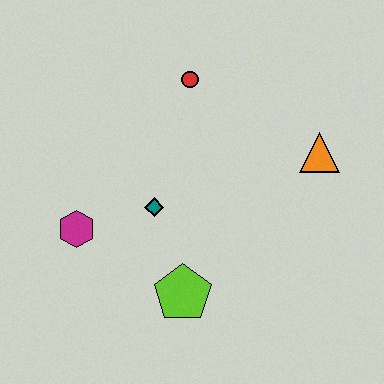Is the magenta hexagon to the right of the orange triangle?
No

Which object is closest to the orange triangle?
The red circle is closest to the orange triangle.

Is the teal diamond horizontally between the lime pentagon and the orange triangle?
No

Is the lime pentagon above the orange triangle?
No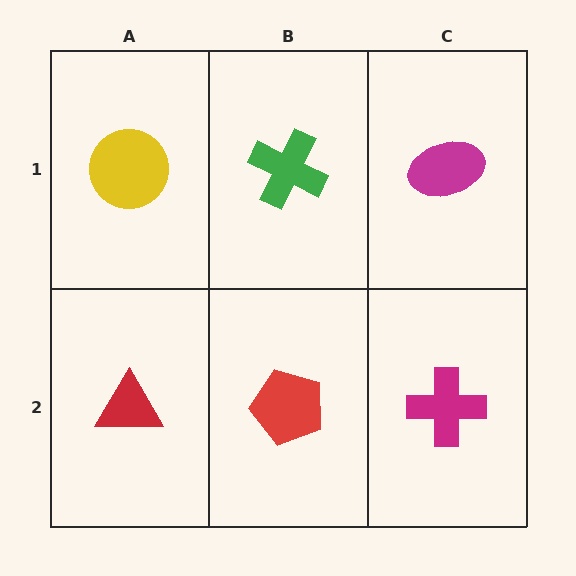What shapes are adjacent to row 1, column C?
A magenta cross (row 2, column C), a green cross (row 1, column B).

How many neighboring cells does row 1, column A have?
2.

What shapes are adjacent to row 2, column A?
A yellow circle (row 1, column A), a red pentagon (row 2, column B).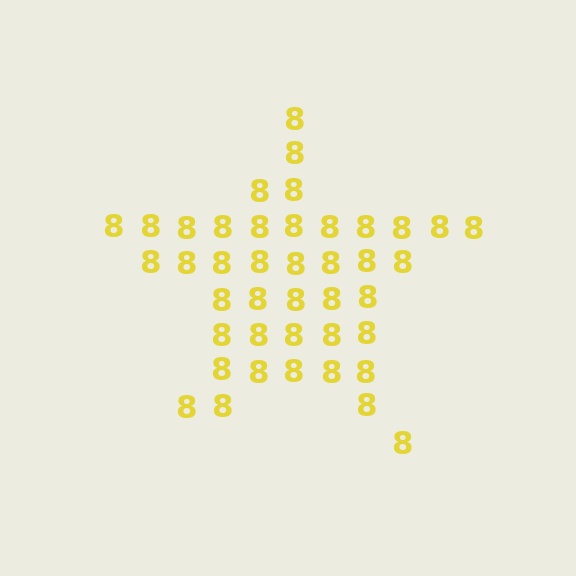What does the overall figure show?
The overall figure shows a star.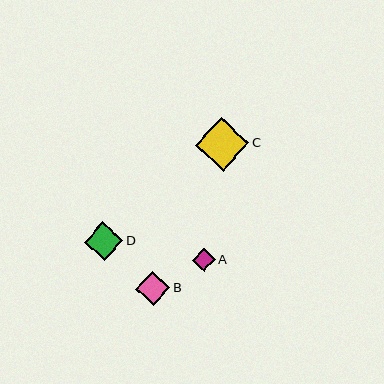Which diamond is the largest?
Diamond C is the largest with a size of approximately 53 pixels.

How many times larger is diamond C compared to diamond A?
Diamond C is approximately 2.4 times the size of diamond A.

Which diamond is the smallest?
Diamond A is the smallest with a size of approximately 23 pixels.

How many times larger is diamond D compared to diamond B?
Diamond D is approximately 1.1 times the size of diamond B.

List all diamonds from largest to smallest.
From largest to smallest: C, D, B, A.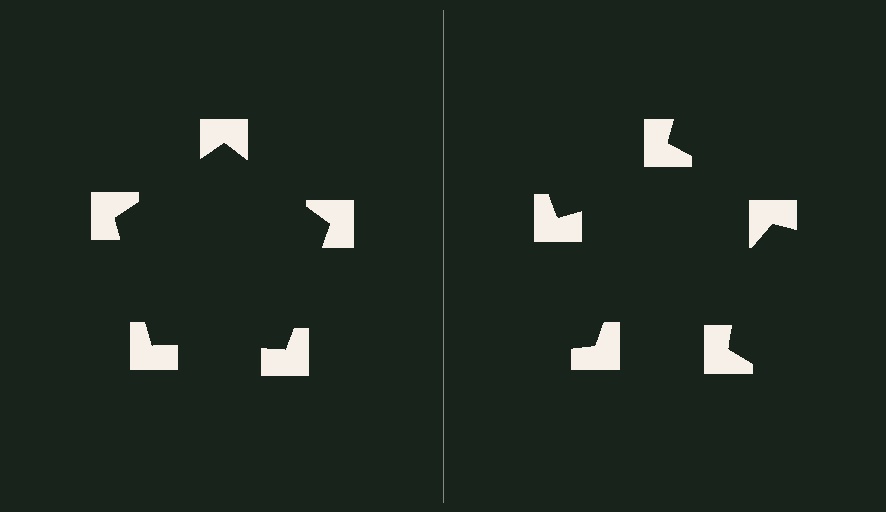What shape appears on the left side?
An illusory pentagon.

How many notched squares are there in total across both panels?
10 — 5 on each side.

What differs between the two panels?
The notched squares are positioned identically on both sides; only the wedge orientations differ. On the left they align to a pentagon; on the right they are misaligned.